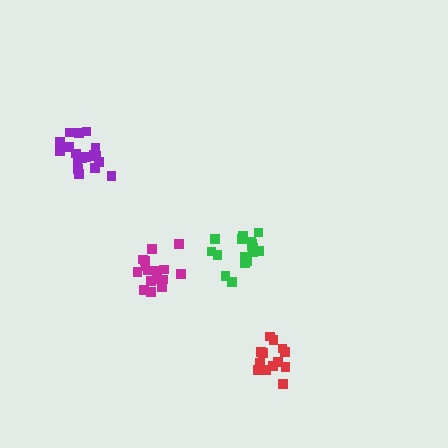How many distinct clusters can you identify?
There are 4 distinct clusters.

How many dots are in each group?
Group 1: 18 dots, Group 2: 16 dots, Group 3: 18 dots, Group 4: 14 dots (66 total).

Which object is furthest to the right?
The red cluster is rightmost.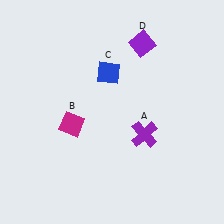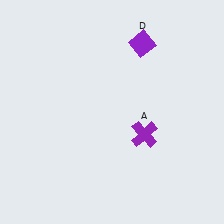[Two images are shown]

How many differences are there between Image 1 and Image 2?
There are 2 differences between the two images.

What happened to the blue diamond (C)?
The blue diamond (C) was removed in Image 2. It was in the top-left area of Image 1.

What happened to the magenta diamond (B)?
The magenta diamond (B) was removed in Image 2. It was in the bottom-left area of Image 1.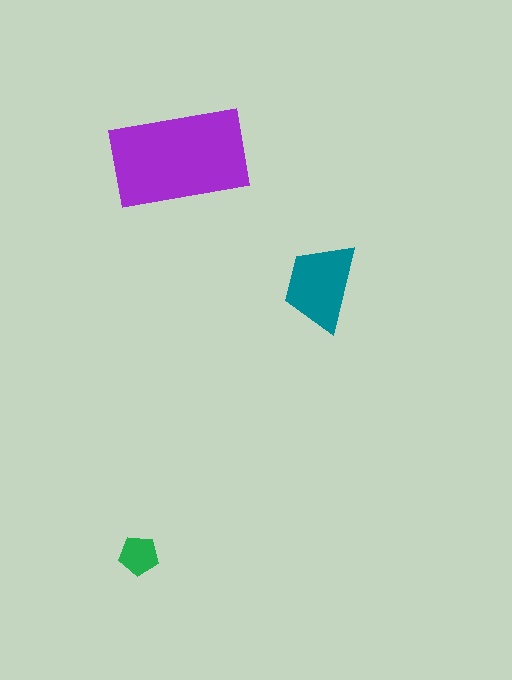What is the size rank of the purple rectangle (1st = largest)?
1st.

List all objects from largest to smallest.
The purple rectangle, the teal trapezoid, the green pentagon.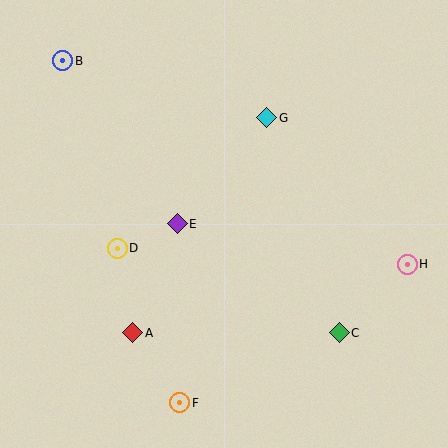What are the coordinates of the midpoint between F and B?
The midpoint between F and B is at (121, 232).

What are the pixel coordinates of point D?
Point D is at (117, 248).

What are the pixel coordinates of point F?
Point F is at (180, 403).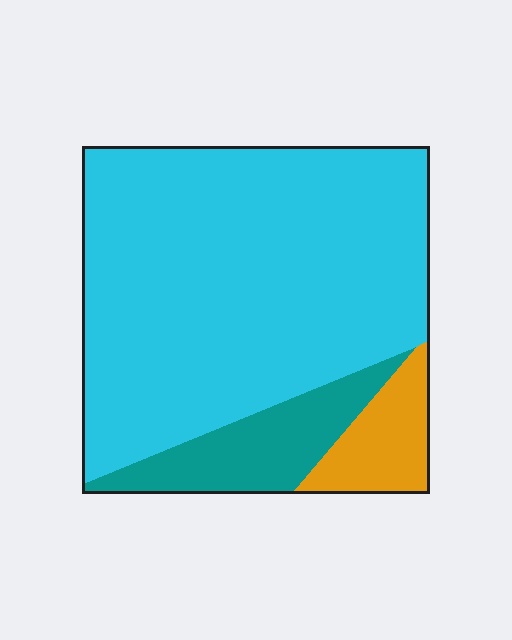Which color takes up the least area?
Orange, at roughly 10%.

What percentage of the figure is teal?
Teal takes up about one eighth (1/8) of the figure.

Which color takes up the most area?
Cyan, at roughly 75%.